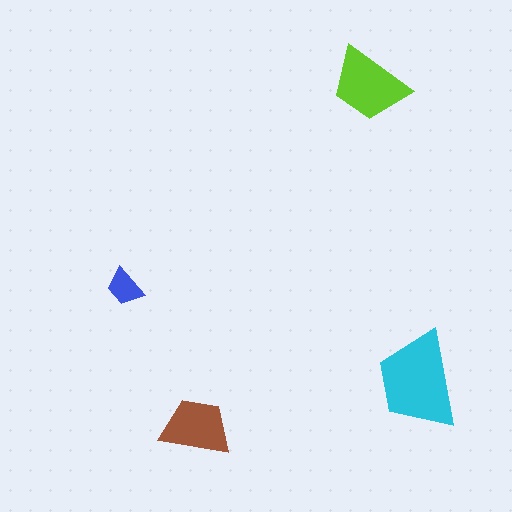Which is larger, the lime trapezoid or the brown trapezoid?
The lime one.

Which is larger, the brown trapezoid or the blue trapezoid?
The brown one.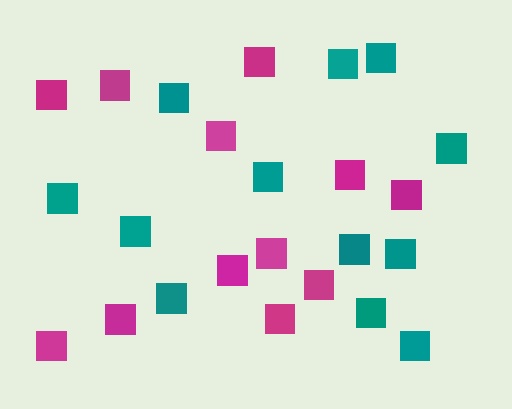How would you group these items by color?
There are 2 groups: one group of teal squares (12) and one group of magenta squares (12).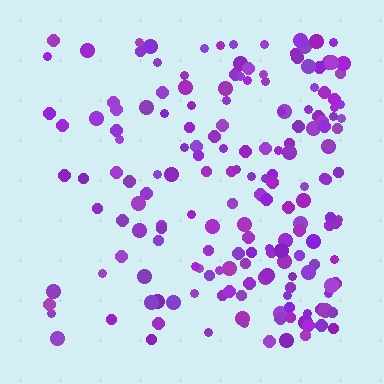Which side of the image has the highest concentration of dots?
The right.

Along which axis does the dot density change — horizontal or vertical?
Horizontal.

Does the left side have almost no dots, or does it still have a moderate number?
Still a moderate number, just noticeably fewer than the right.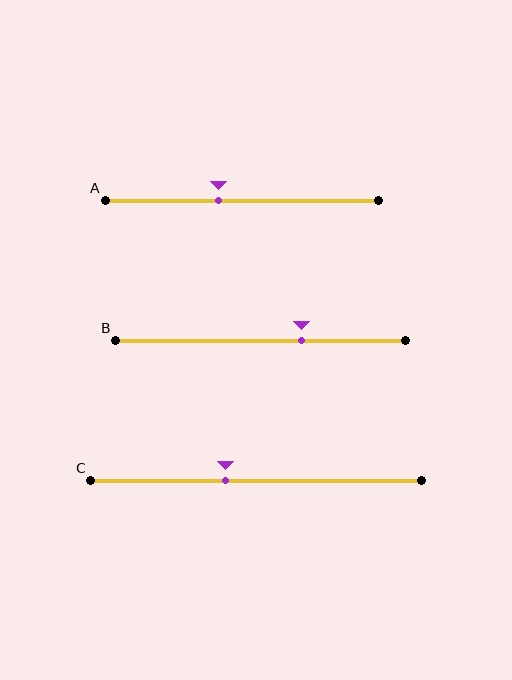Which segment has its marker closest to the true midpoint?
Segment A has its marker closest to the true midpoint.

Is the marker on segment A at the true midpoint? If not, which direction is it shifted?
No, the marker on segment A is shifted to the left by about 9% of the segment length.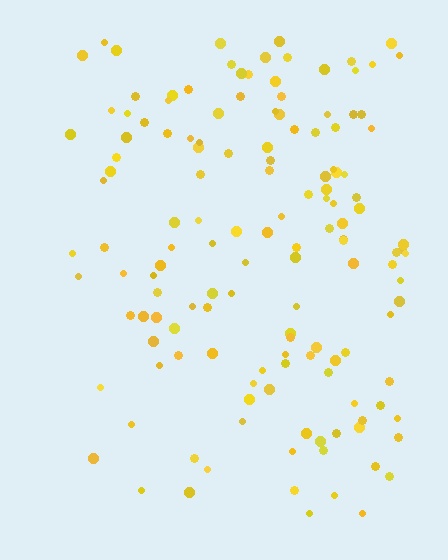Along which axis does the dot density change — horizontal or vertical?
Horizontal.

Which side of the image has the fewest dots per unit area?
The left.